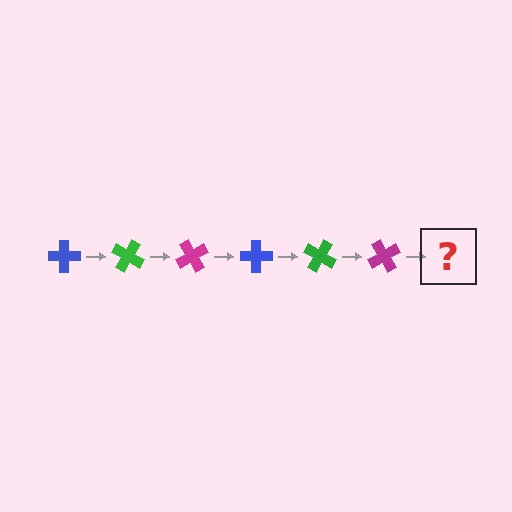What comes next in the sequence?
The next element should be a blue cross, rotated 180 degrees from the start.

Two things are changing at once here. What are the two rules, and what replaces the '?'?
The two rules are that it rotates 30 degrees each step and the color cycles through blue, green, and magenta. The '?' should be a blue cross, rotated 180 degrees from the start.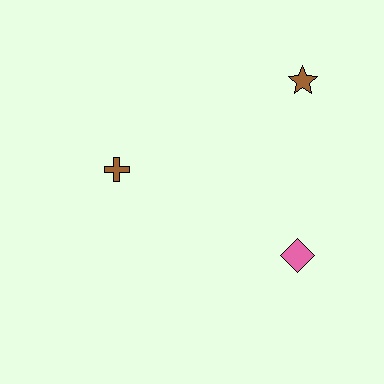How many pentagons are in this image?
There are no pentagons.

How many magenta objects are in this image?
There are no magenta objects.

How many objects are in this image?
There are 3 objects.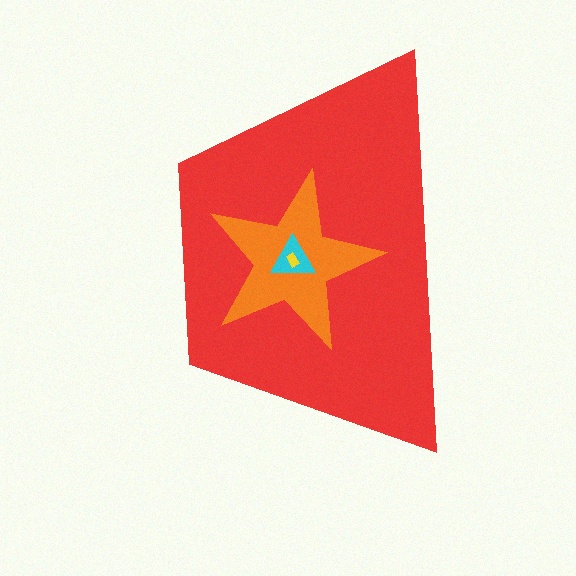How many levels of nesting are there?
4.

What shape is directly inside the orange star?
The cyan triangle.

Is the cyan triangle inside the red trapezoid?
Yes.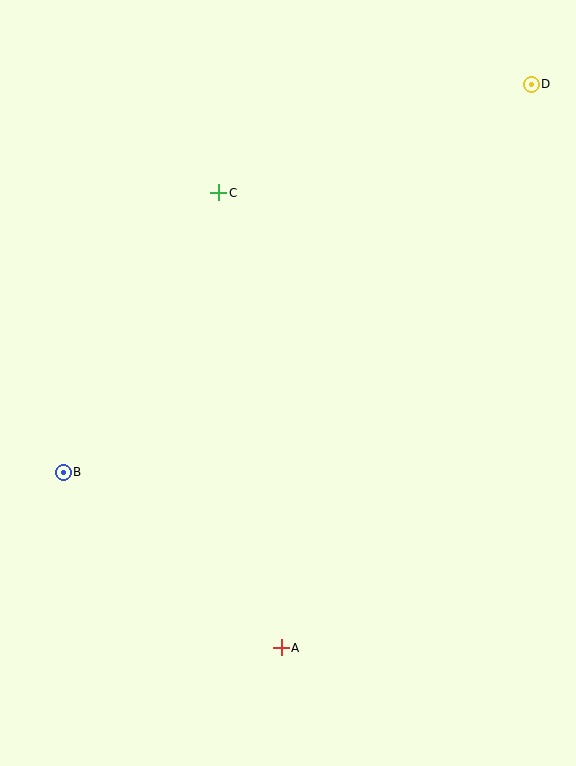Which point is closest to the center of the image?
Point C at (219, 193) is closest to the center.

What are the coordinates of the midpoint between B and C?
The midpoint between B and C is at (141, 332).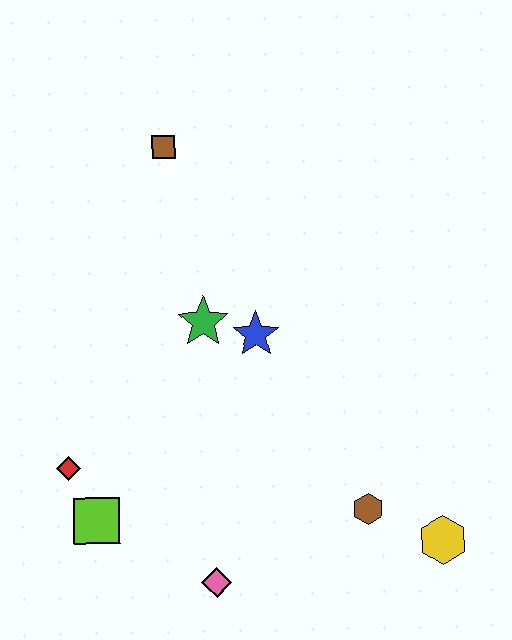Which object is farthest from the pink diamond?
The brown square is farthest from the pink diamond.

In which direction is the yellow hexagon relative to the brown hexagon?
The yellow hexagon is to the right of the brown hexagon.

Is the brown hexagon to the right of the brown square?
Yes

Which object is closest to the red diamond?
The lime square is closest to the red diamond.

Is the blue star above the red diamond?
Yes